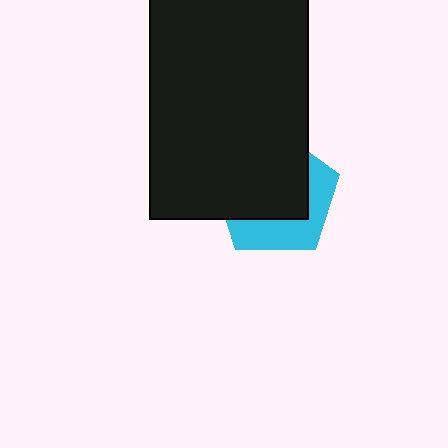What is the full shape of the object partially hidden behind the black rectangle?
The partially hidden object is a cyan pentagon.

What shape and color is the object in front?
The object in front is a black rectangle.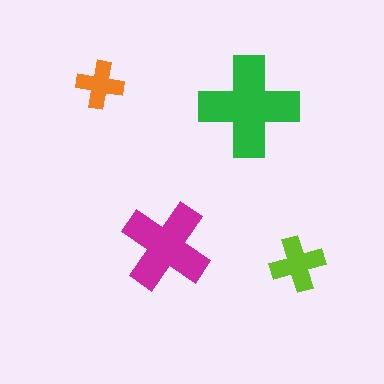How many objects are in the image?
There are 4 objects in the image.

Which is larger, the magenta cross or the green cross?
The green one.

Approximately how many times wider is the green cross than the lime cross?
About 2 times wider.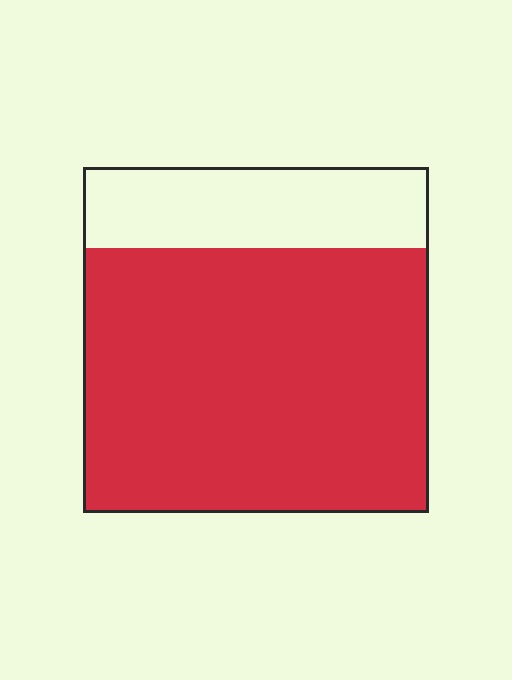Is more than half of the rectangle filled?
Yes.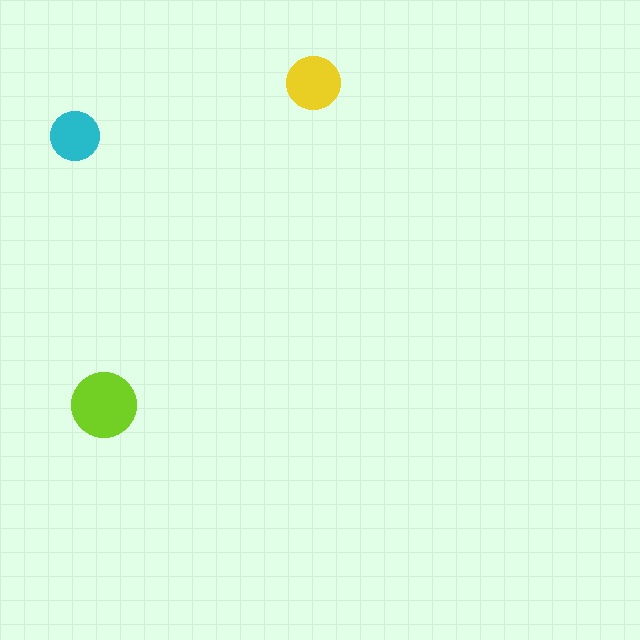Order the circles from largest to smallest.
the lime one, the yellow one, the cyan one.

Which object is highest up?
The yellow circle is topmost.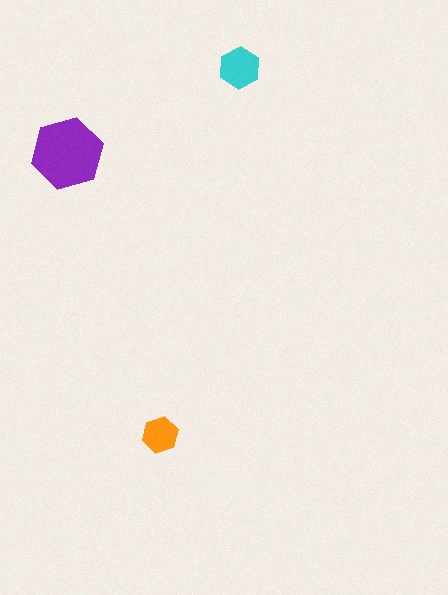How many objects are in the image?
There are 3 objects in the image.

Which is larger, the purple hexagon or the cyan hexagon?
The purple one.